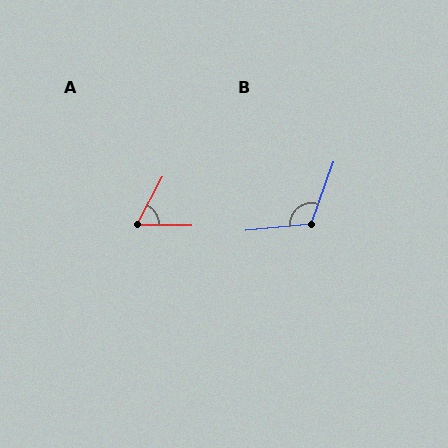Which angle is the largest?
B, at approximately 115 degrees.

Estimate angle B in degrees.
Approximately 115 degrees.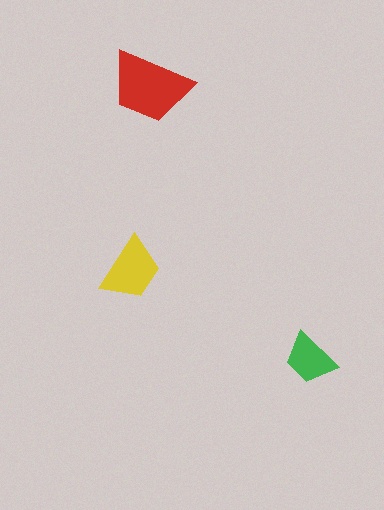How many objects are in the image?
There are 3 objects in the image.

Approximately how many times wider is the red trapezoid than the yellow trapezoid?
About 1.5 times wider.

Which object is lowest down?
The green trapezoid is bottommost.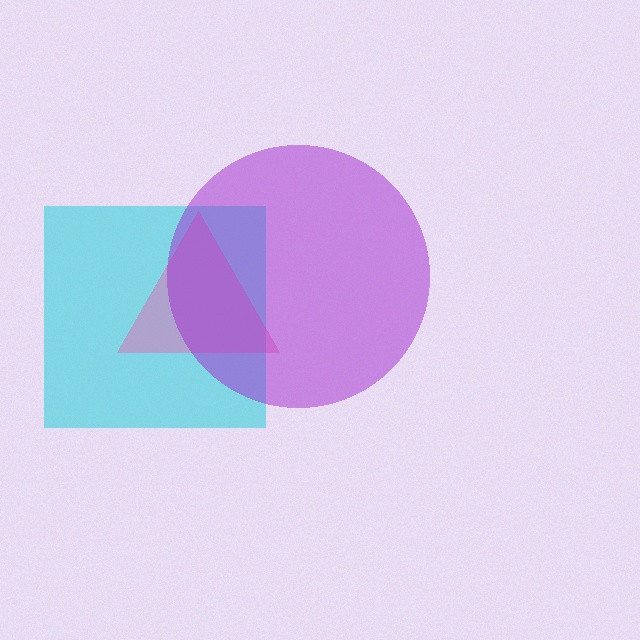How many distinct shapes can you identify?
There are 3 distinct shapes: a cyan square, a pink triangle, a purple circle.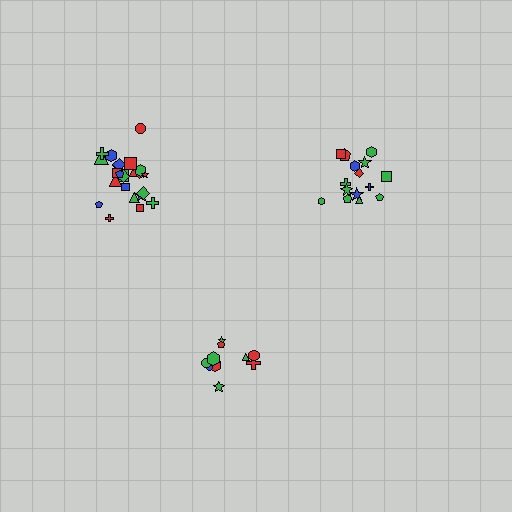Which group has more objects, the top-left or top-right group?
The top-left group.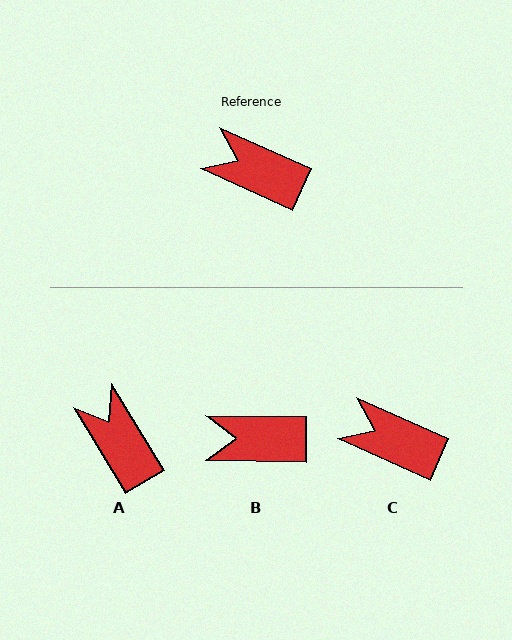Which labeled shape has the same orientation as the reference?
C.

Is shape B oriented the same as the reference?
No, it is off by about 23 degrees.